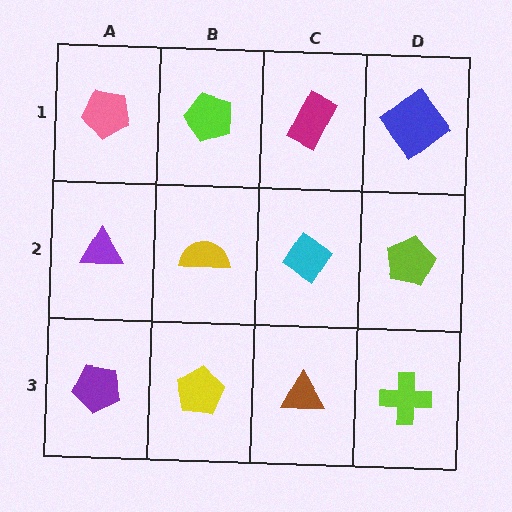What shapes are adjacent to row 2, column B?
A lime pentagon (row 1, column B), a yellow pentagon (row 3, column B), a purple triangle (row 2, column A), a cyan diamond (row 2, column C).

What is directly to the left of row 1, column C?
A lime pentagon.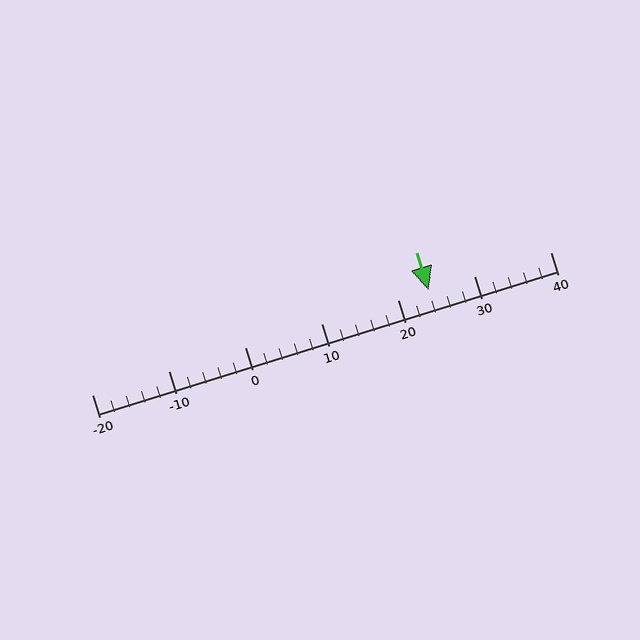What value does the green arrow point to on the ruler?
The green arrow points to approximately 24.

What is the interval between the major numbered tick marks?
The major tick marks are spaced 10 units apart.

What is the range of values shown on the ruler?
The ruler shows values from -20 to 40.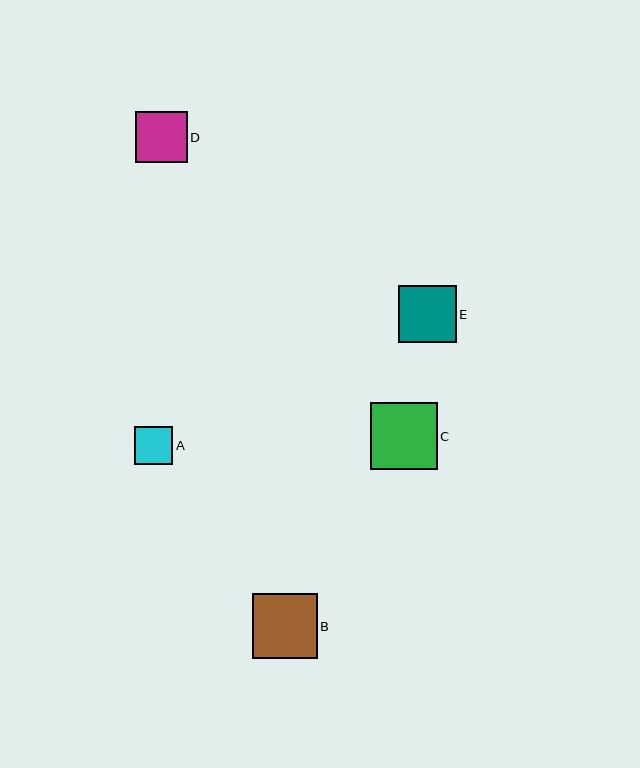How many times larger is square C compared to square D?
Square C is approximately 1.3 times the size of square D.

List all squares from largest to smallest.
From largest to smallest: C, B, E, D, A.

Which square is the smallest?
Square A is the smallest with a size of approximately 39 pixels.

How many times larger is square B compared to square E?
Square B is approximately 1.1 times the size of square E.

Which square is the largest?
Square C is the largest with a size of approximately 67 pixels.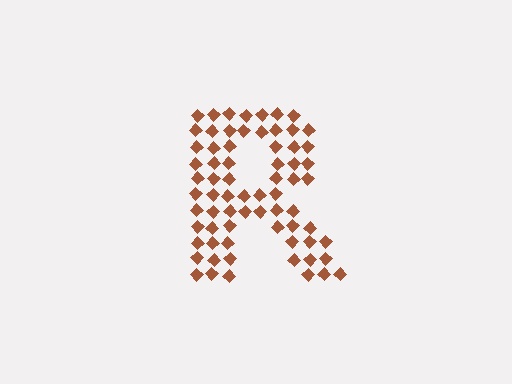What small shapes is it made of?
It is made of small diamonds.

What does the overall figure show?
The overall figure shows the letter R.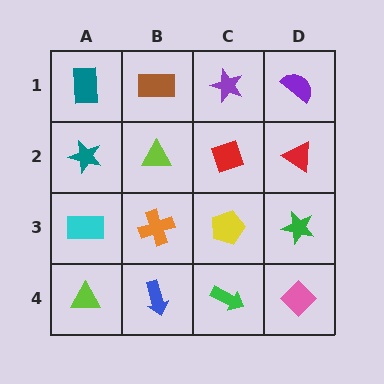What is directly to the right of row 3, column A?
An orange cross.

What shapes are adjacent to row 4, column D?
A green star (row 3, column D), a green arrow (row 4, column C).